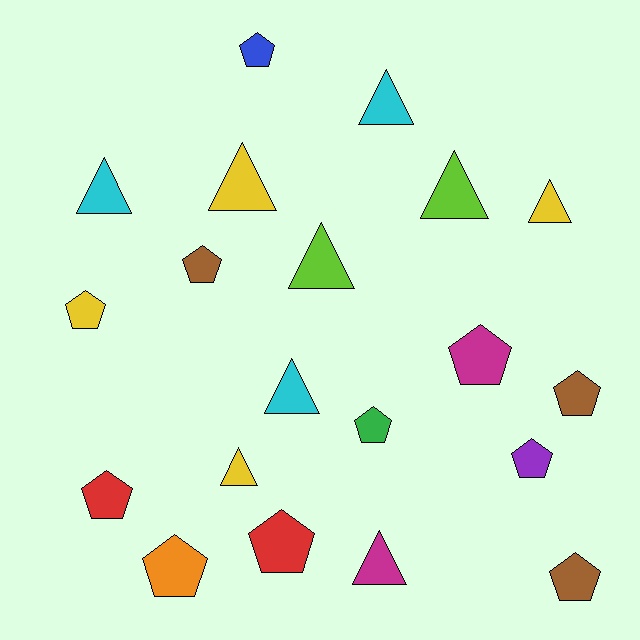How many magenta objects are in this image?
There are 2 magenta objects.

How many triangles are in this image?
There are 9 triangles.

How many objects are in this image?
There are 20 objects.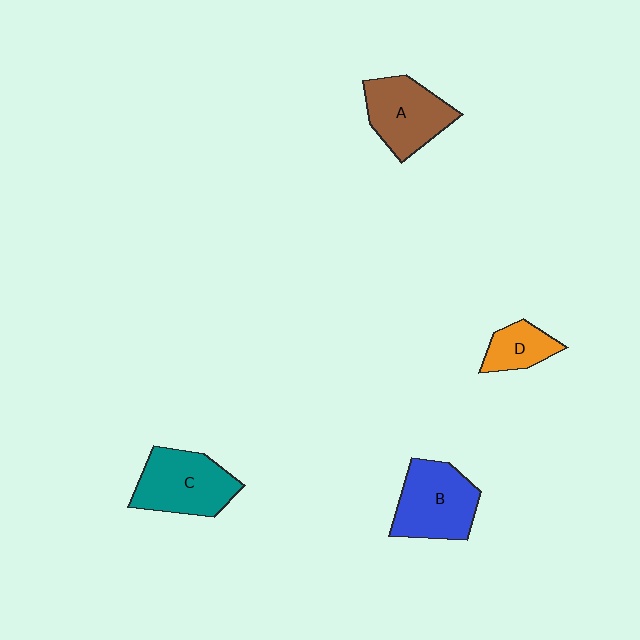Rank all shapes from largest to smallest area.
From largest to smallest: B (blue), C (teal), A (brown), D (orange).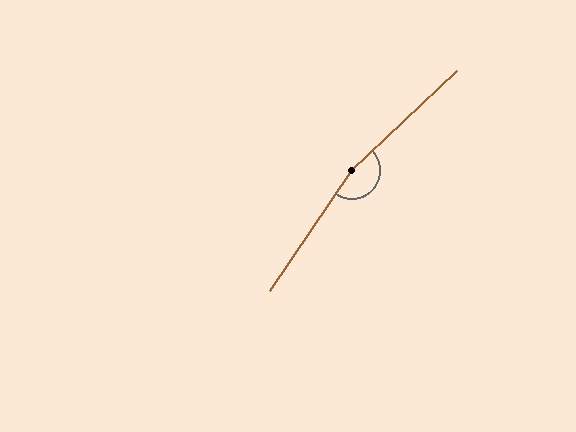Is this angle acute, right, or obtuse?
It is obtuse.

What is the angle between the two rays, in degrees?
Approximately 168 degrees.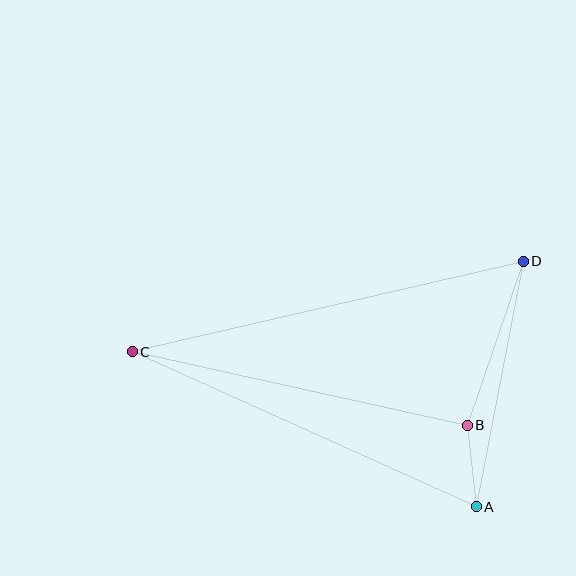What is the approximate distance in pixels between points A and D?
The distance between A and D is approximately 250 pixels.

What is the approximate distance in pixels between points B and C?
The distance between B and C is approximately 343 pixels.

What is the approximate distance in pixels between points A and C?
The distance between A and C is approximately 377 pixels.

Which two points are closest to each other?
Points A and B are closest to each other.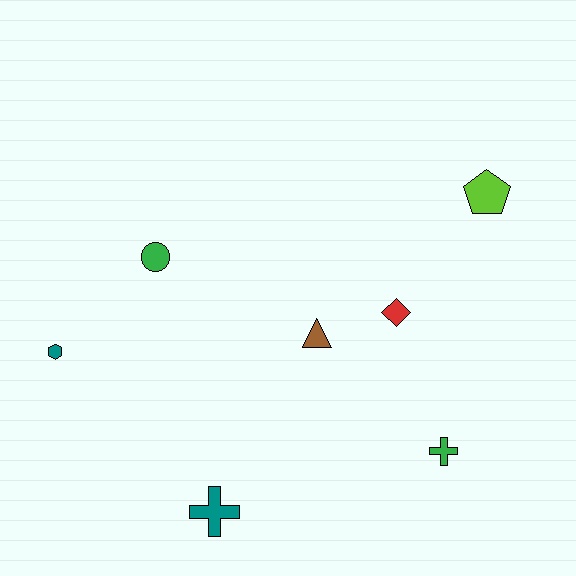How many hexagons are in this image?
There is 1 hexagon.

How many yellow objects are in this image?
There are no yellow objects.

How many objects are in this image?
There are 7 objects.